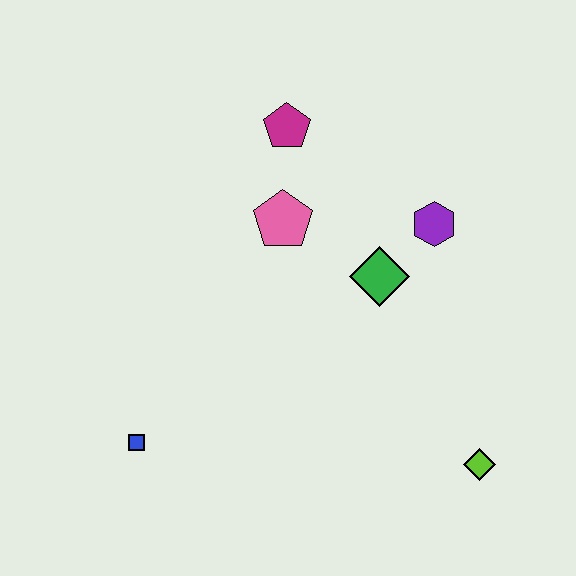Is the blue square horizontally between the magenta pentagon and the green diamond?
No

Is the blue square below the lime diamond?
No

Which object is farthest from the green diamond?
The blue square is farthest from the green diamond.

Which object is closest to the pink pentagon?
The magenta pentagon is closest to the pink pentagon.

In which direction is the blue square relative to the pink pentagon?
The blue square is below the pink pentagon.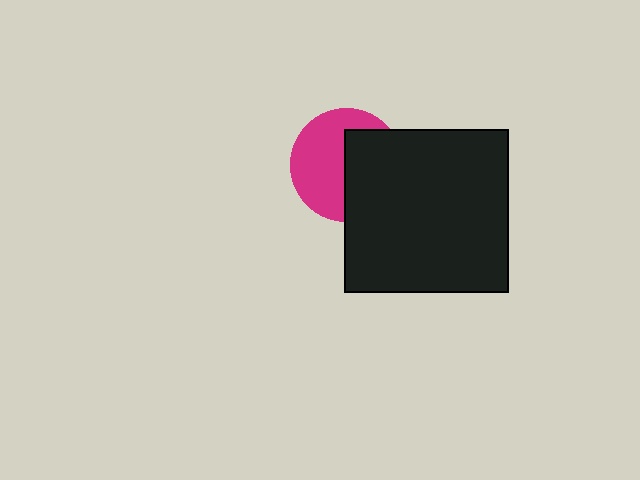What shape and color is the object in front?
The object in front is a black square.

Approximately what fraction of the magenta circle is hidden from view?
Roughly 46% of the magenta circle is hidden behind the black square.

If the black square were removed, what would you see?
You would see the complete magenta circle.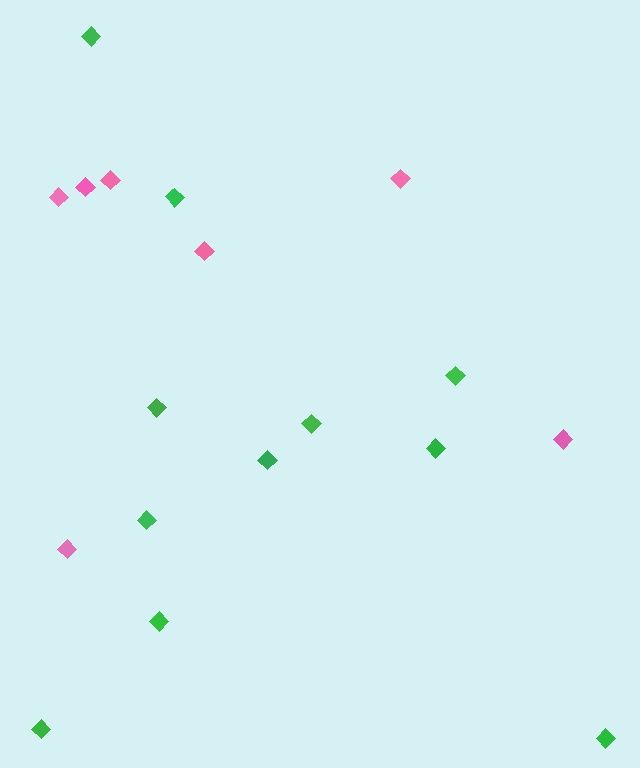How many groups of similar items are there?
There are 2 groups: one group of green diamonds (11) and one group of pink diamonds (7).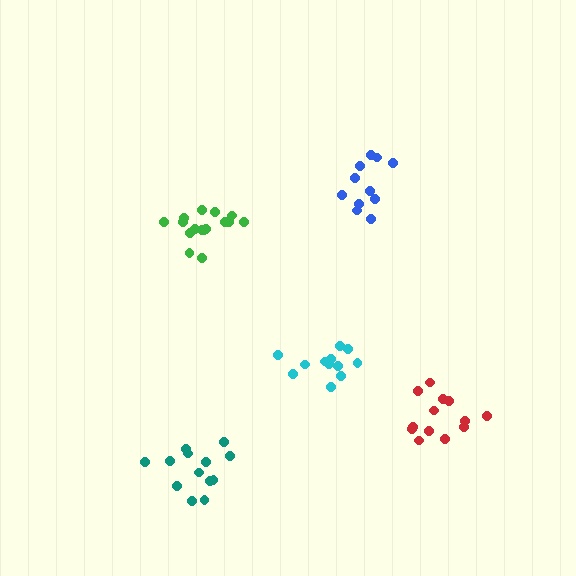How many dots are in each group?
Group 1: 13 dots, Group 2: 11 dots, Group 3: 13 dots, Group 4: 12 dots, Group 5: 16 dots (65 total).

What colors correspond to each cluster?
The clusters are colored: red, blue, teal, cyan, green.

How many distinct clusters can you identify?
There are 5 distinct clusters.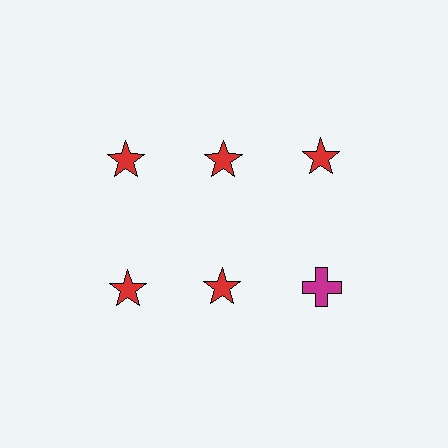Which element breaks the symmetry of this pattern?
The magenta cross in the second row, center column breaks the symmetry. All other shapes are red stars.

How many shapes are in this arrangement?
There are 6 shapes arranged in a grid pattern.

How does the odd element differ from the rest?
It differs in both color (magenta instead of red) and shape (cross instead of star).